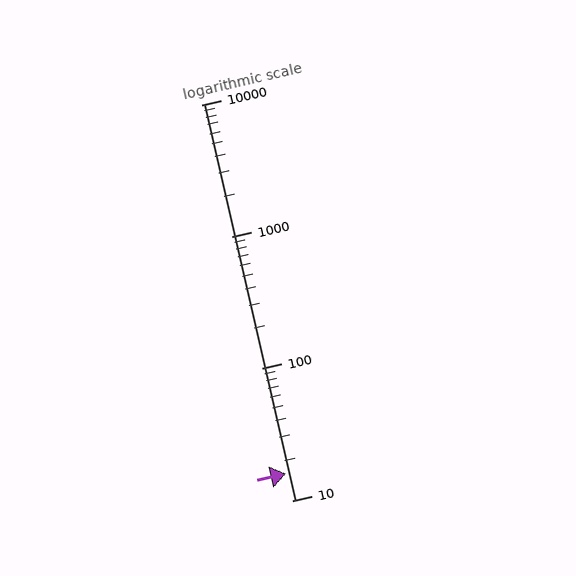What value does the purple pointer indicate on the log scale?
The pointer indicates approximately 16.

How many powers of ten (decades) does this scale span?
The scale spans 3 decades, from 10 to 10000.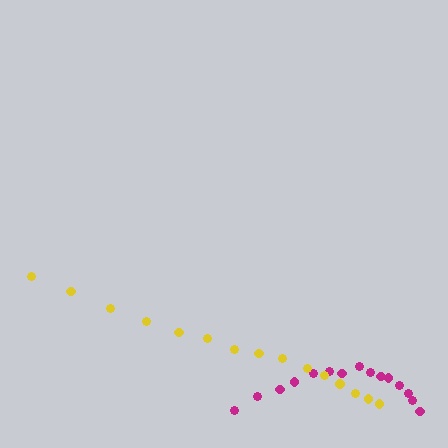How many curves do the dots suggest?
There are 2 distinct paths.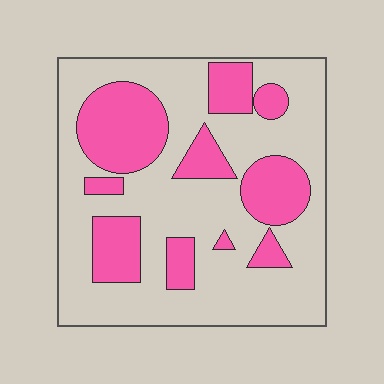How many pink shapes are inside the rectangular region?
10.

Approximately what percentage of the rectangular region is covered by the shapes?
Approximately 30%.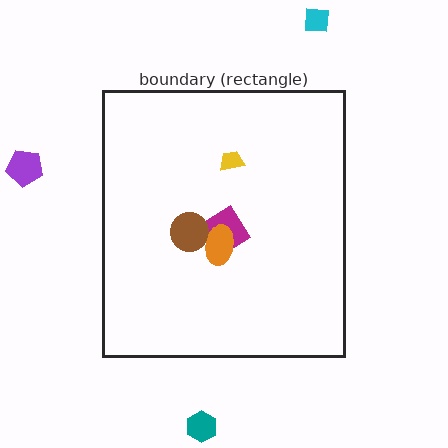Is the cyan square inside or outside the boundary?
Outside.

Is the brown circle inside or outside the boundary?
Inside.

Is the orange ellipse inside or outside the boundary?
Inside.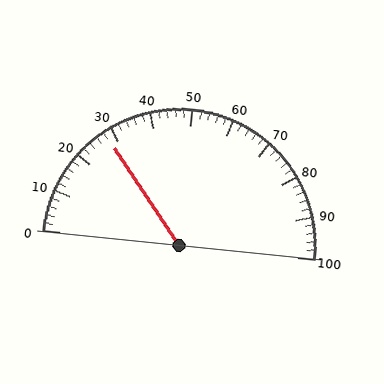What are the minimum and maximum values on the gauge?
The gauge ranges from 0 to 100.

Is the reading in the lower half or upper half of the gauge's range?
The reading is in the lower half of the range (0 to 100).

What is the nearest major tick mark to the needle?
The nearest major tick mark is 30.